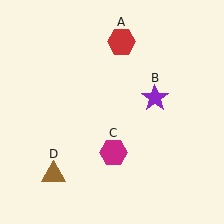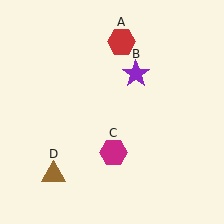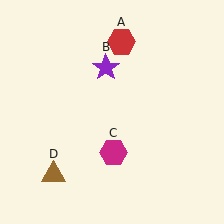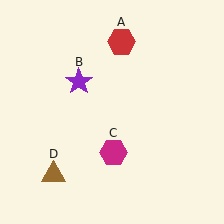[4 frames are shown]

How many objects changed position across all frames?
1 object changed position: purple star (object B).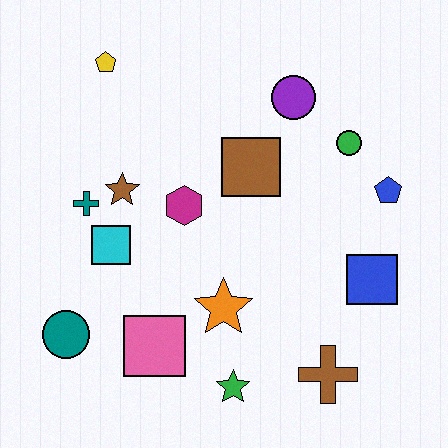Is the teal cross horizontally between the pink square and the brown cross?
No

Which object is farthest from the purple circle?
The teal circle is farthest from the purple circle.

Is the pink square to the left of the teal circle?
No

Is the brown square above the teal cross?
Yes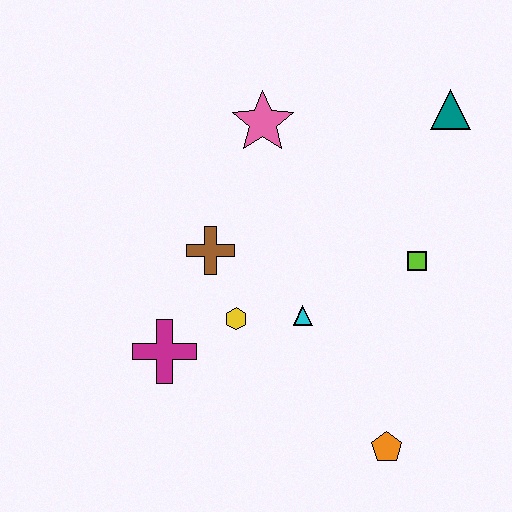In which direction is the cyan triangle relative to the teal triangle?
The cyan triangle is below the teal triangle.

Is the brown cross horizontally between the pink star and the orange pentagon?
No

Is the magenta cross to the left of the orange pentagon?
Yes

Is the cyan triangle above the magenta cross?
Yes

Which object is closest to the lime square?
The cyan triangle is closest to the lime square.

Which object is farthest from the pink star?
The orange pentagon is farthest from the pink star.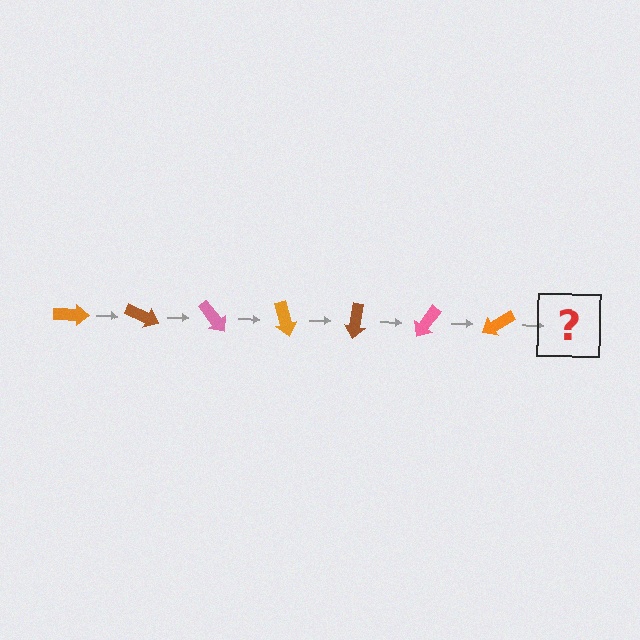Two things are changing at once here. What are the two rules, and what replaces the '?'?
The two rules are that it rotates 25 degrees each step and the color cycles through orange, brown, and pink. The '?' should be a brown arrow, rotated 175 degrees from the start.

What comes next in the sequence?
The next element should be a brown arrow, rotated 175 degrees from the start.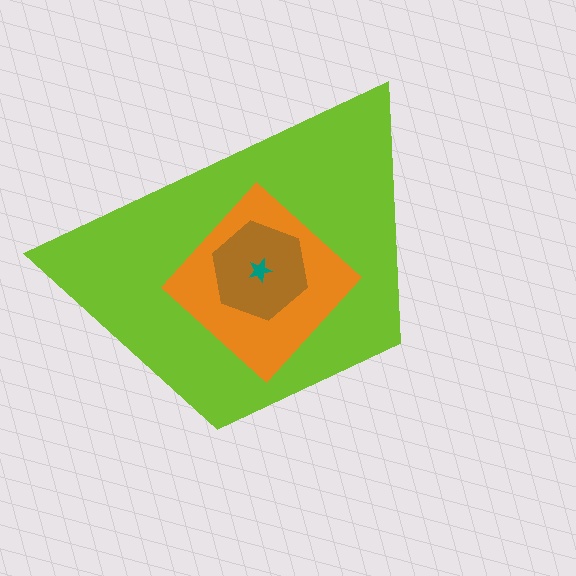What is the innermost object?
The teal star.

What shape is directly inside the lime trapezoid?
The orange diamond.